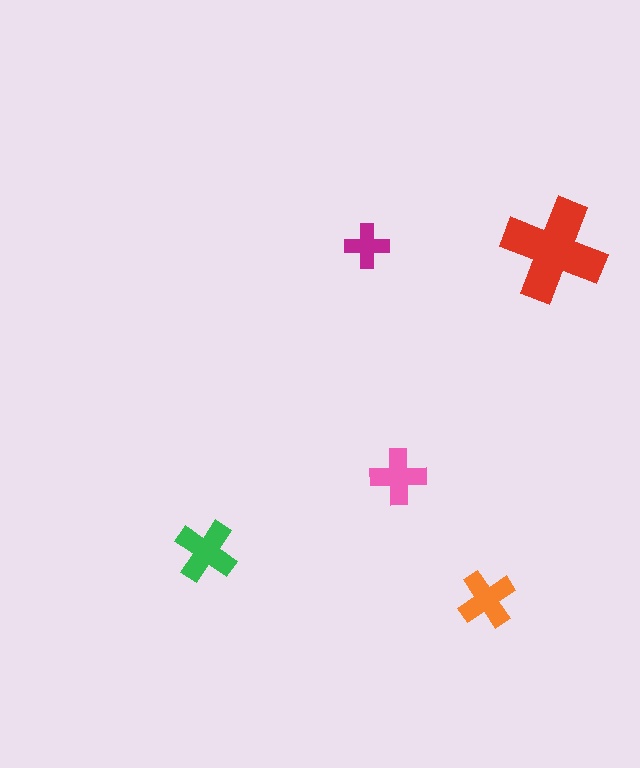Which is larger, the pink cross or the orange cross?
The orange one.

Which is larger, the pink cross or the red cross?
The red one.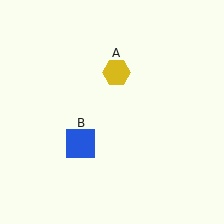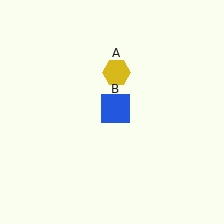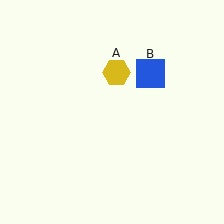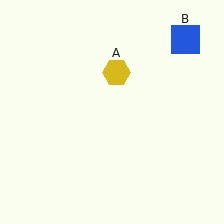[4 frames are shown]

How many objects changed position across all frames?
1 object changed position: blue square (object B).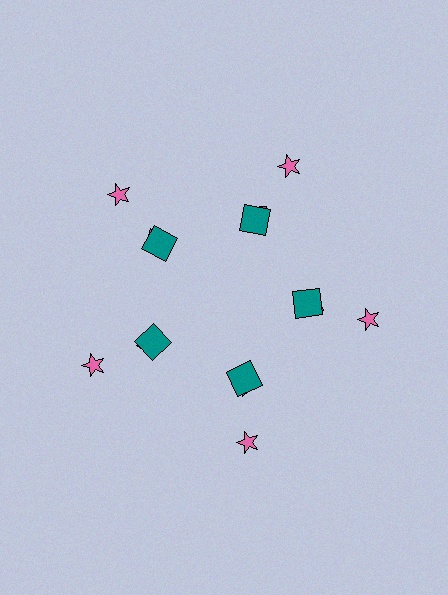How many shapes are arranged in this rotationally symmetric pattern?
There are 15 shapes, arranged in 5 groups of 3.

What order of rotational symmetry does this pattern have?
This pattern has 5-fold rotational symmetry.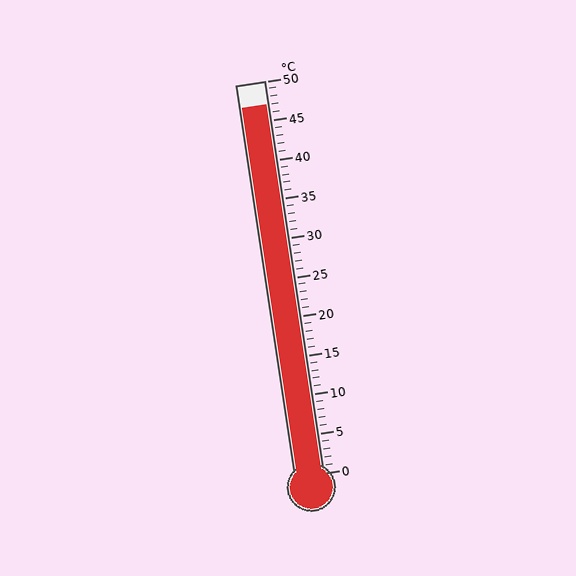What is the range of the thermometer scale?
The thermometer scale ranges from 0°C to 50°C.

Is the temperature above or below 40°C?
The temperature is above 40°C.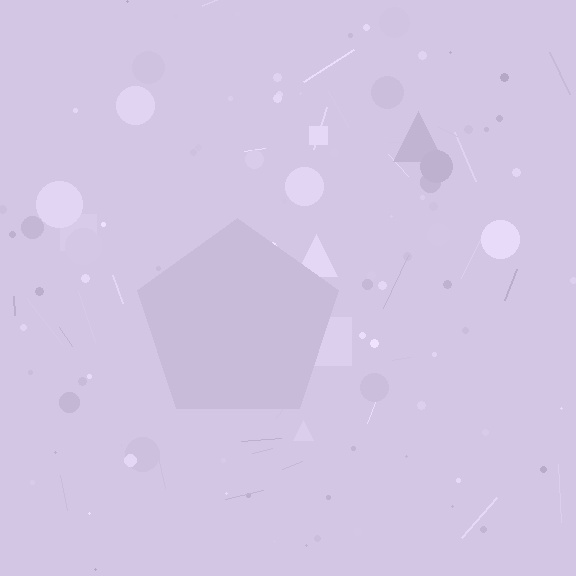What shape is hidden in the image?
A pentagon is hidden in the image.